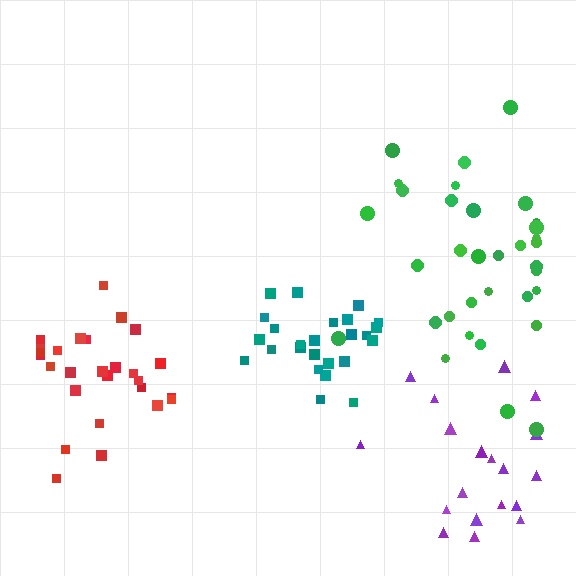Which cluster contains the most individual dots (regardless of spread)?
Green (35).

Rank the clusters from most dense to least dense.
teal, red, green, purple.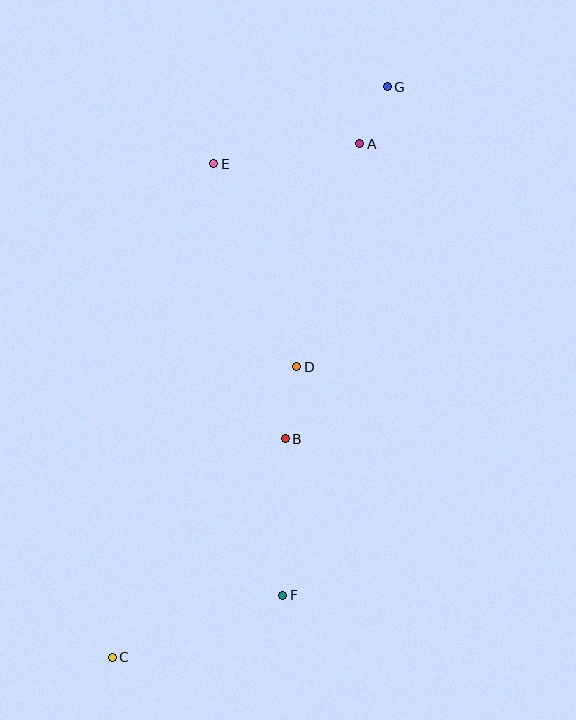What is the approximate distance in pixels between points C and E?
The distance between C and E is approximately 504 pixels.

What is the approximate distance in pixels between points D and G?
The distance between D and G is approximately 294 pixels.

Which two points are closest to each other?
Points A and G are closest to each other.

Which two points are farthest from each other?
Points C and G are farthest from each other.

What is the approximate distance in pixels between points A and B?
The distance between A and B is approximately 305 pixels.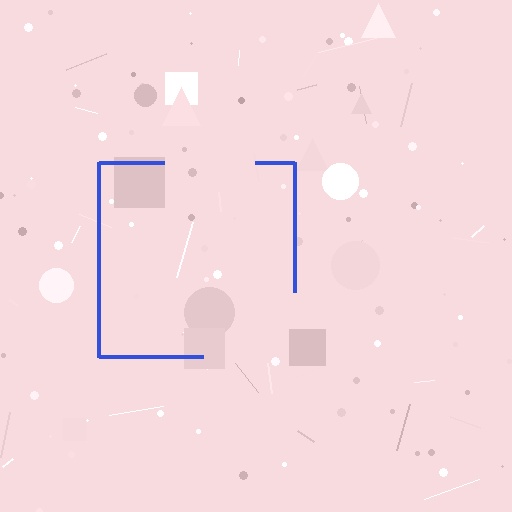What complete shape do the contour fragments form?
The contour fragments form a square.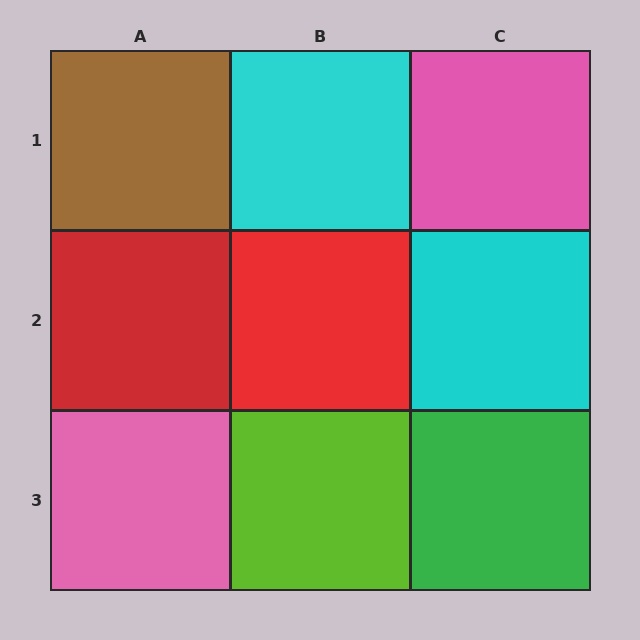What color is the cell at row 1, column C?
Pink.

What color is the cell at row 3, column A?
Pink.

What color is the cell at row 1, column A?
Brown.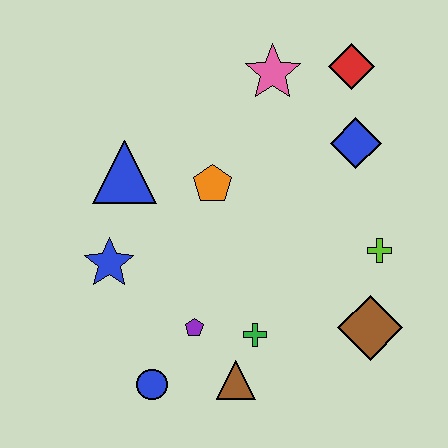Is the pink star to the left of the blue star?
No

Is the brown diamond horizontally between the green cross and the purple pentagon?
No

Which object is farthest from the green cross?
The red diamond is farthest from the green cross.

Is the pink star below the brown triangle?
No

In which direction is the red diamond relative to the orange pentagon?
The red diamond is to the right of the orange pentagon.